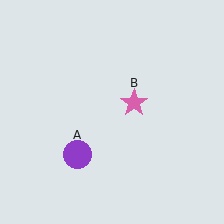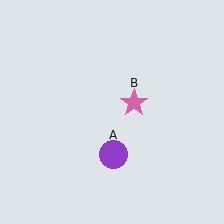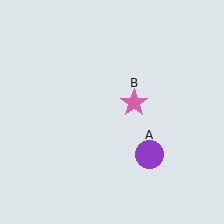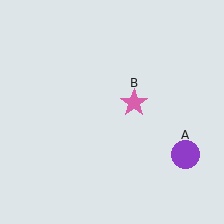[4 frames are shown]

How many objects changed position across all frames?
1 object changed position: purple circle (object A).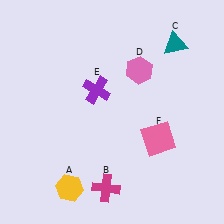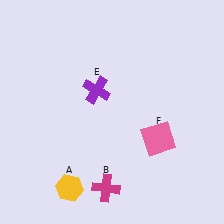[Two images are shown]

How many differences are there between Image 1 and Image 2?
There are 2 differences between the two images.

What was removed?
The teal triangle (C), the pink hexagon (D) were removed in Image 2.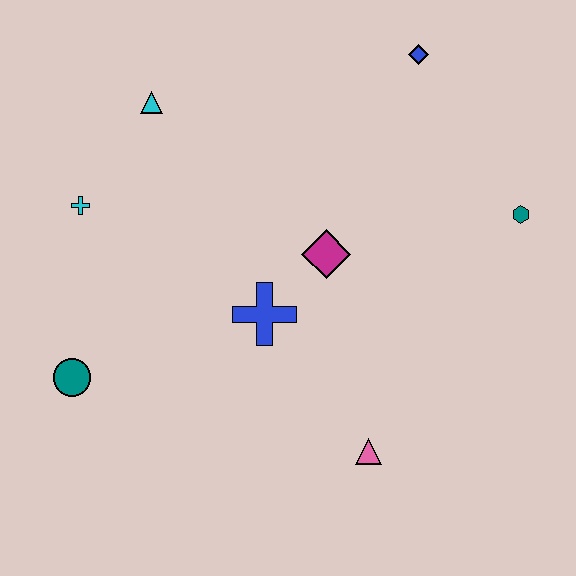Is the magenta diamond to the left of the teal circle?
No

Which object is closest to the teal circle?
The cyan cross is closest to the teal circle.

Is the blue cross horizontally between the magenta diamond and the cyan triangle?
Yes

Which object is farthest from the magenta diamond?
The teal circle is farthest from the magenta diamond.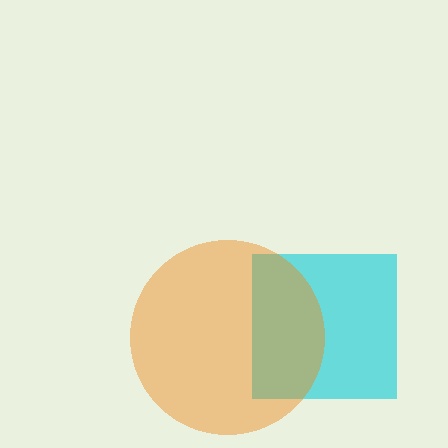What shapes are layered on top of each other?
The layered shapes are: a cyan square, an orange circle.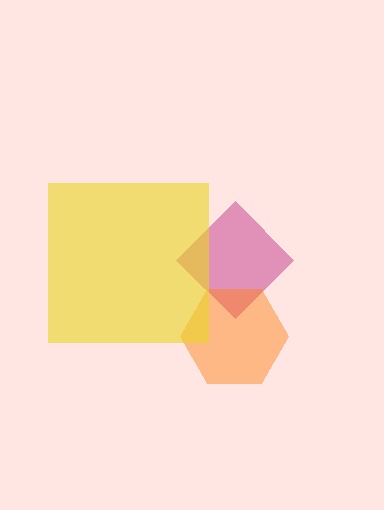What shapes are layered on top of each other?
The layered shapes are: a magenta diamond, an orange hexagon, a yellow square.